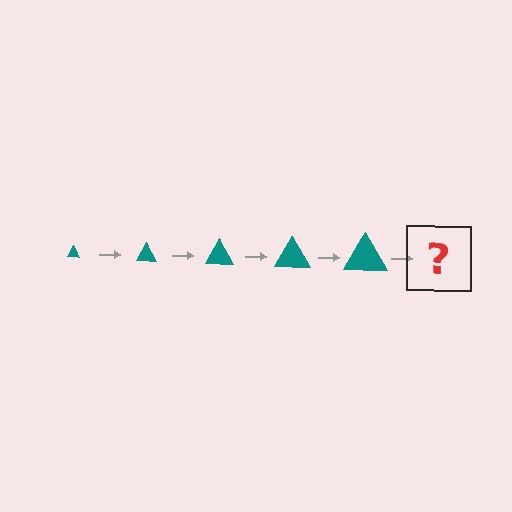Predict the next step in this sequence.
The next step is a teal triangle, larger than the previous one.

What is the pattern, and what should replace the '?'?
The pattern is that the triangle gets progressively larger each step. The '?' should be a teal triangle, larger than the previous one.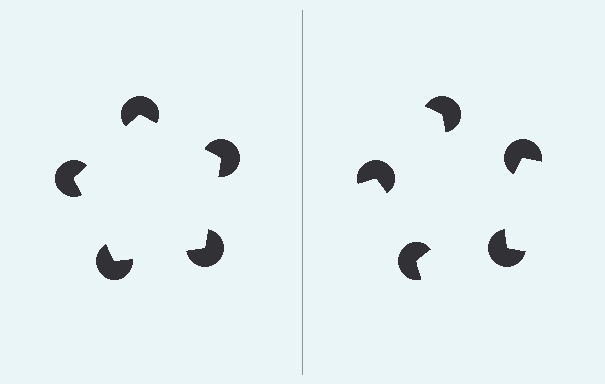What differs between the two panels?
The pac-man discs are positioned identically on both sides; only the wedge orientations differ. On the left they align to a pentagon; on the right they are misaligned.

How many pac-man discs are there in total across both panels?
10 — 5 on each side.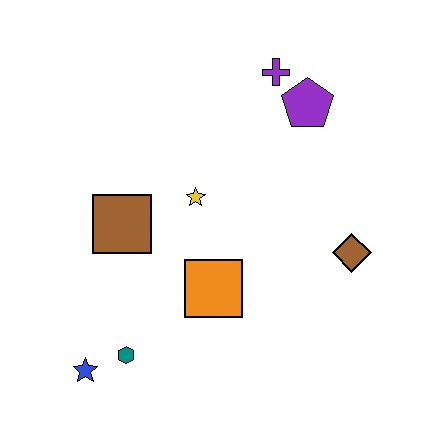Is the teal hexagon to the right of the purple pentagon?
No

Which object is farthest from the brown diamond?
The blue star is farthest from the brown diamond.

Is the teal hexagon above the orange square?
No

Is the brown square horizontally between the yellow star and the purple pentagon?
No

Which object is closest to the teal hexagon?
The blue star is closest to the teal hexagon.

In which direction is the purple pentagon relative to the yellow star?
The purple pentagon is to the right of the yellow star.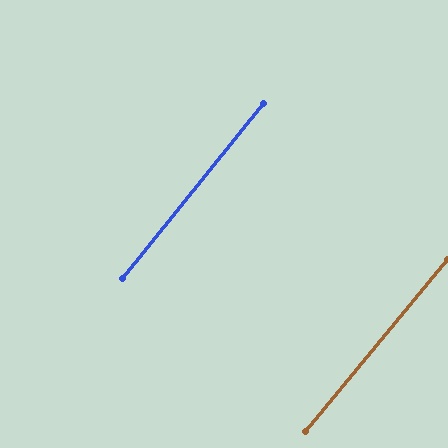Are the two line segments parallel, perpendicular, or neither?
Parallel — their directions differ by only 0.7°.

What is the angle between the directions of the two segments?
Approximately 1 degree.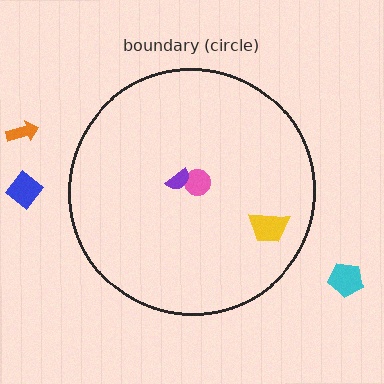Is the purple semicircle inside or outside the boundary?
Inside.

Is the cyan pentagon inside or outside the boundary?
Outside.